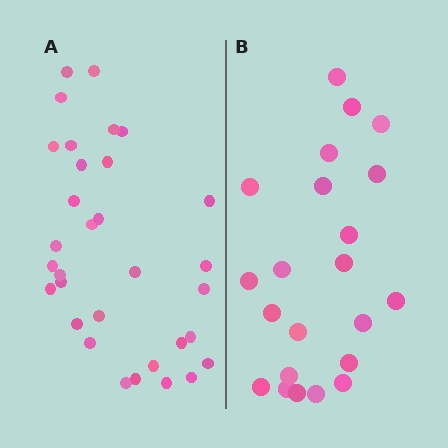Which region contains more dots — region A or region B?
Region A (the left region) has more dots.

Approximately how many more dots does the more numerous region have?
Region A has roughly 10 or so more dots than region B.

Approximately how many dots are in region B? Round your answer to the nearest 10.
About 20 dots. (The exact count is 22, which rounds to 20.)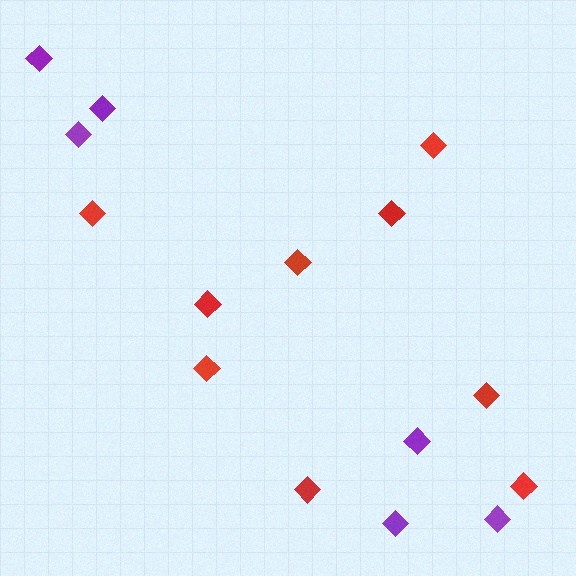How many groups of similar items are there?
There are 2 groups: one group of purple diamonds (6) and one group of red diamonds (9).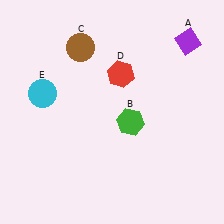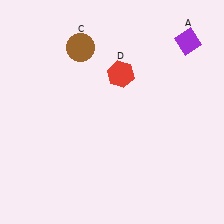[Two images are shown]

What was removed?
The cyan circle (E), the green hexagon (B) were removed in Image 2.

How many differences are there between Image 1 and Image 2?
There are 2 differences between the two images.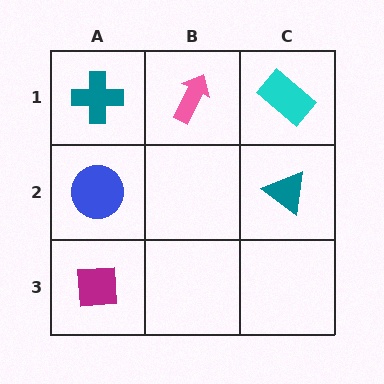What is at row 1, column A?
A teal cross.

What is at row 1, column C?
A cyan rectangle.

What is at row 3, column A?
A magenta square.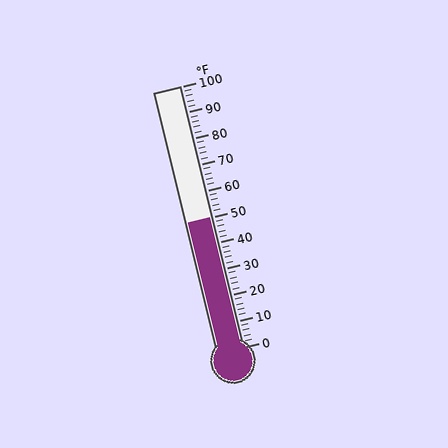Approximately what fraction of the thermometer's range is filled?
The thermometer is filled to approximately 50% of its range.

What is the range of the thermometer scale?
The thermometer scale ranges from 0°F to 100°F.